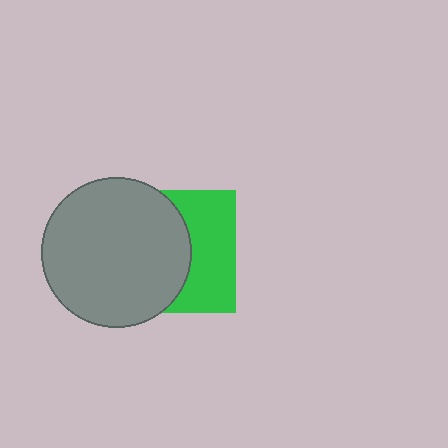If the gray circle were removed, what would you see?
You would see the complete green square.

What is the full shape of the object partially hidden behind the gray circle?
The partially hidden object is a green square.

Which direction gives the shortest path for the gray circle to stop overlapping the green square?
Moving left gives the shortest separation.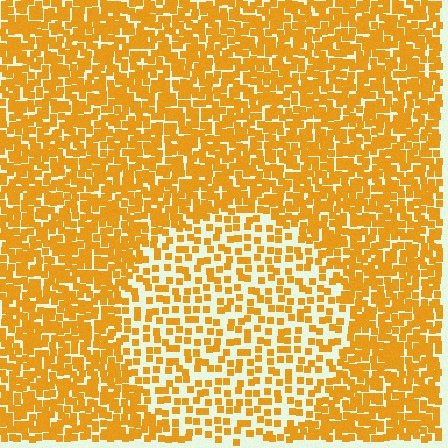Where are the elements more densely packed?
The elements are more densely packed outside the circle boundary.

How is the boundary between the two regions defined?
The boundary is defined by a change in element density (approximately 2.0x ratio). All elements are the same color, size, and shape.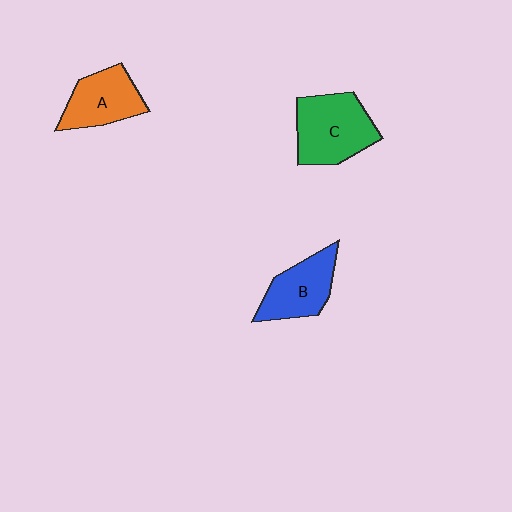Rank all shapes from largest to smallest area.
From largest to smallest: C (green), A (orange), B (blue).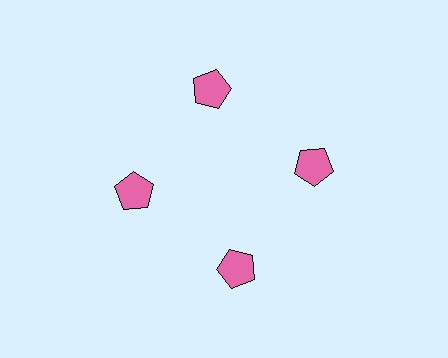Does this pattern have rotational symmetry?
Yes, this pattern has 4-fold rotational symmetry. It looks the same after rotating 90 degrees around the center.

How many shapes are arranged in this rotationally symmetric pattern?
There are 4 shapes, arranged in 4 groups of 1.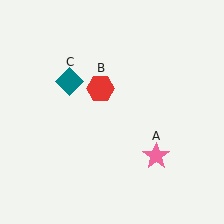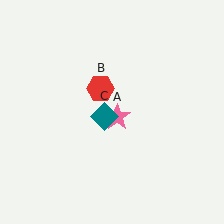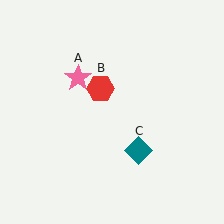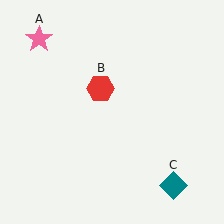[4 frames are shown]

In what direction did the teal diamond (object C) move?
The teal diamond (object C) moved down and to the right.